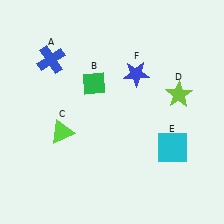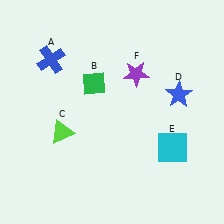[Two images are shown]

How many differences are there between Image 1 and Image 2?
There are 2 differences between the two images.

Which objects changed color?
D changed from lime to blue. F changed from blue to purple.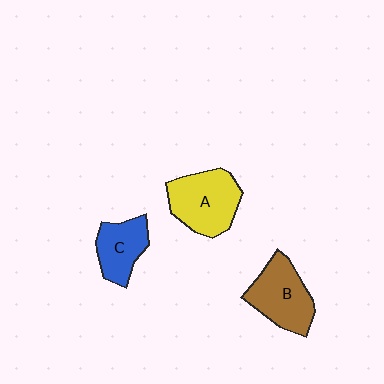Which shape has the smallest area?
Shape C (blue).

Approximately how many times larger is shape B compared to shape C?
Approximately 1.3 times.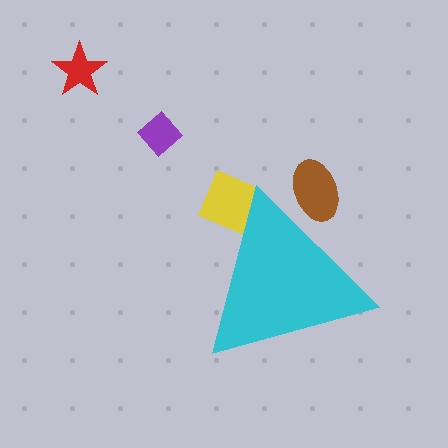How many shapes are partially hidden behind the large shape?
2 shapes are partially hidden.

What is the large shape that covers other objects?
A cyan triangle.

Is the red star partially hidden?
No, the red star is fully visible.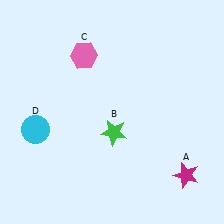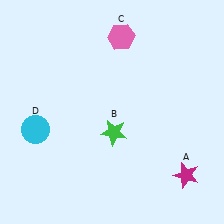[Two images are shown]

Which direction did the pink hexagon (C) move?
The pink hexagon (C) moved right.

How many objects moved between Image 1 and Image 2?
1 object moved between the two images.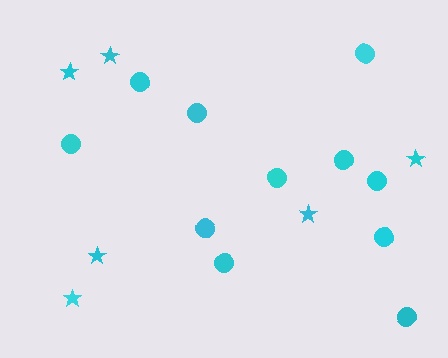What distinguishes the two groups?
There are 2 groups: one group of stars (6) and one group of circles (11).